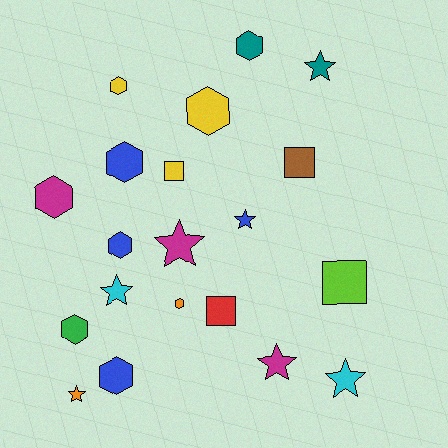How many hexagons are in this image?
There are 9 hexagons.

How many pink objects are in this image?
There are no pink objects.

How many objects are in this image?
There are 20 objects.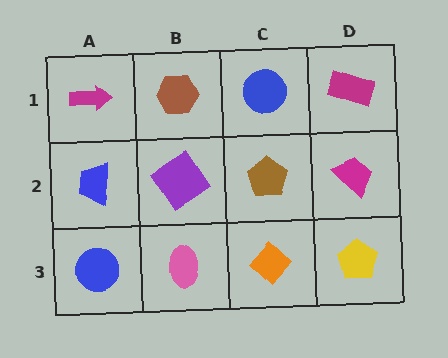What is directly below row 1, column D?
A magenta trapezoid.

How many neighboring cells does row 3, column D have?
2.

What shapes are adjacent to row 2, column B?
A brown hexagon (row 1, column B), a pink ellipse (row 3, column B), a blue trapezoid (row 2, column A), a brown pentagon (row 2, column C).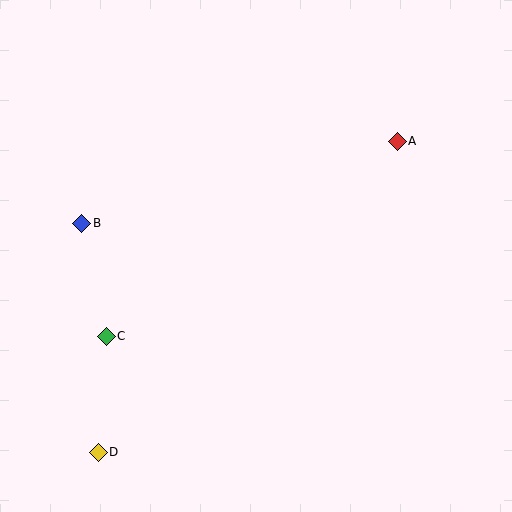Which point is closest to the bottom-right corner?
Point A is closest to the bottom-right corner.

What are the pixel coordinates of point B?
Point B is at (82, 223).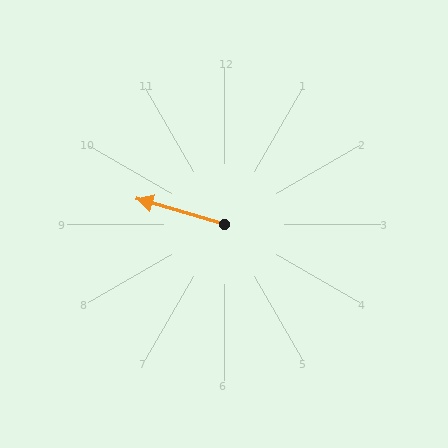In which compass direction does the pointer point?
West.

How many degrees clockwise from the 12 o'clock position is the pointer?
Approximately 286 degrees.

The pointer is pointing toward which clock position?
Roughly 10 o'clock.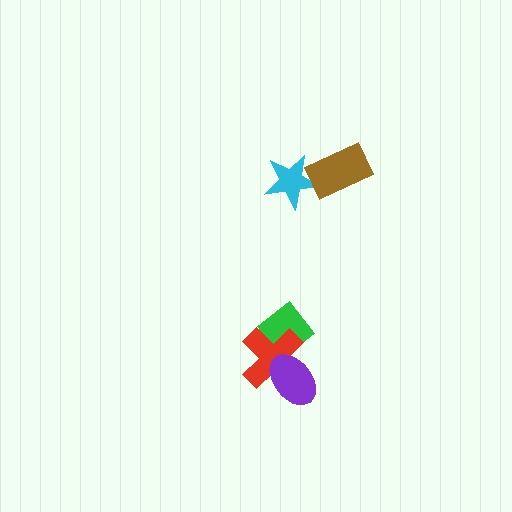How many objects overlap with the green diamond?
2 objects overlap with the green diamond.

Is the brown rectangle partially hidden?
No, no other shape covers it.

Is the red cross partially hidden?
Yes, it is partially covered by another shape.